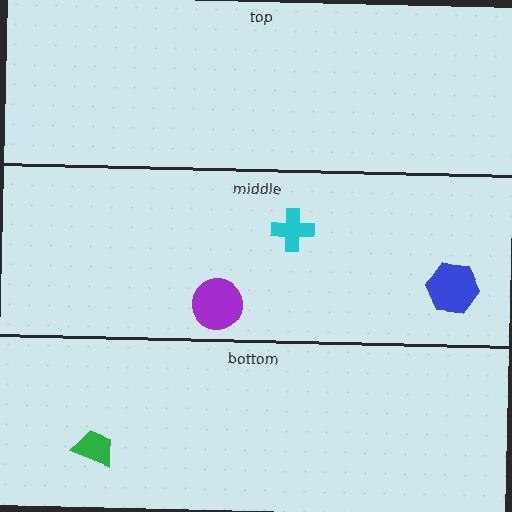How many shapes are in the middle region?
3.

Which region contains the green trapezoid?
The bottom region.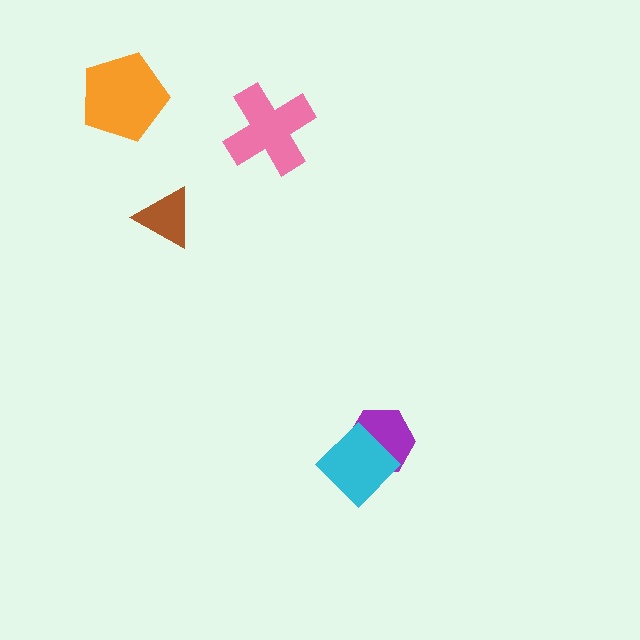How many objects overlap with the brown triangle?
0 objects overlap with the brown triangle.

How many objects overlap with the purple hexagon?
1 object overlaps with the purple hexagon.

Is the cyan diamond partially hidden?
No, no other shape covers it.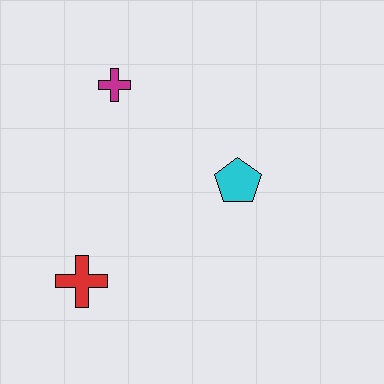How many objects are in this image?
There are 3 objects.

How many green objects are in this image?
There are no green objects.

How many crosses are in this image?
There are 2 crosses.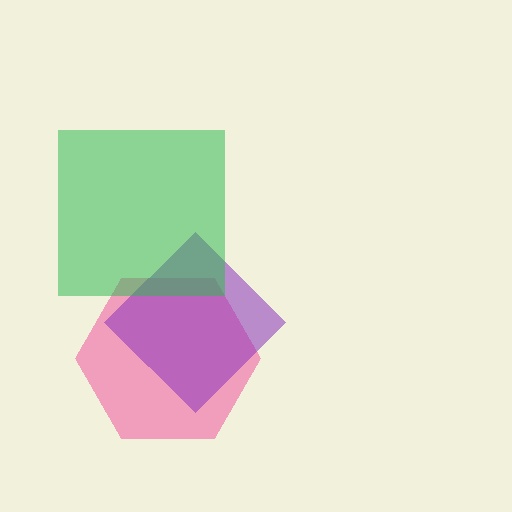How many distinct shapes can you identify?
There are 3 distinct shapes: a pink hexagon, a purple diamond, a green square.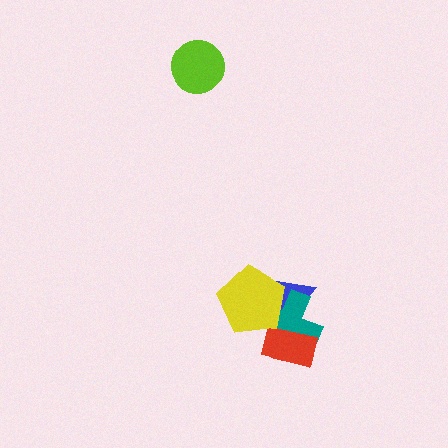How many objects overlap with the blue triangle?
3 objects overlap with the blue triangle.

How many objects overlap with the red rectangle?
2 objects overlap with the red rectangle.